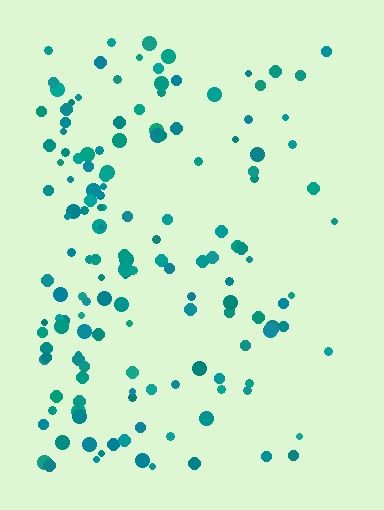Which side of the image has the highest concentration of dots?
The left.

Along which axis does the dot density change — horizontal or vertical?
Horizontal.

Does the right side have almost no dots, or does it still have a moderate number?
Still a moderate number, just noticeably fewer than the left.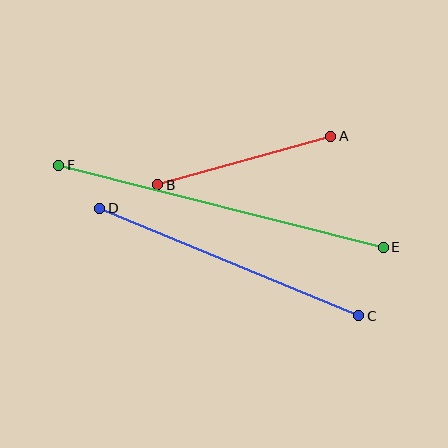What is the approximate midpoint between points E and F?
The midpoint is at approximately (221, 206) pixels.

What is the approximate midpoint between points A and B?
The midpoint is at approximately (244, 161) pixels.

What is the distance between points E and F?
The distance is approximately 335 pixels.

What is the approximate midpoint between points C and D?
The midpoint is at approximately (229, 262) pixels.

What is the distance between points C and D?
The distance is approximately 280 pixels.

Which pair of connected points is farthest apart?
Points E and F are farthest apart.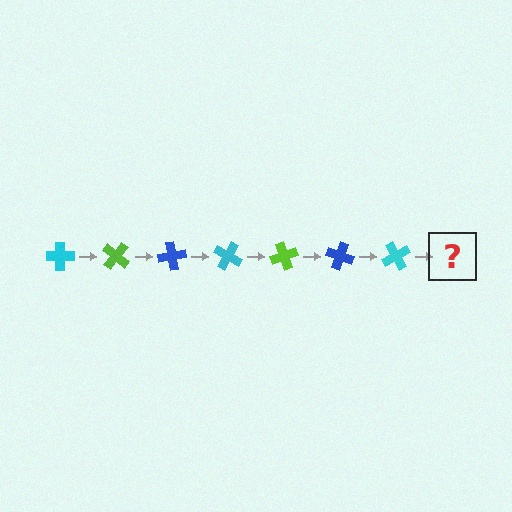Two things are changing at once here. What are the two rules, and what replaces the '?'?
The two rules are that it rotates 40 degrees each step and the color cycles through cyan, lime, and blue. The '?' should be a lime cross, rotated 280 degrees from the start.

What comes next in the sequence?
The next element should be a lime cross, rotated 280 degrees from the start.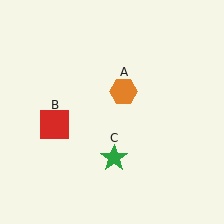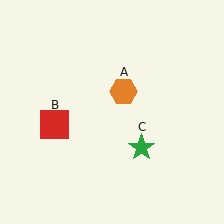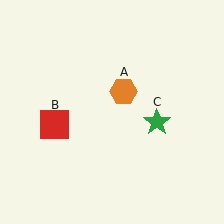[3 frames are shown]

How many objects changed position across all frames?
1 object changed position: green star (object C).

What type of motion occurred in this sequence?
The green star (object C) rotated counterclockwise around the center of the scene.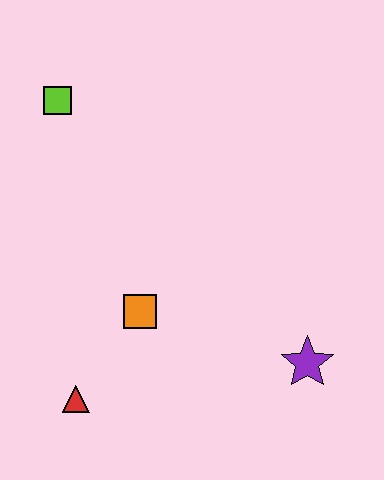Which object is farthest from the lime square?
The purple star is farthest from the lime square.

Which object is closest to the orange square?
The red triangle is closest to the orange square.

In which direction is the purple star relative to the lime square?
The purple star is below the lime square.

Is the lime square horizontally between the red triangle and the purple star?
No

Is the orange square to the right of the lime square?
Yes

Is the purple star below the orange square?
Yes